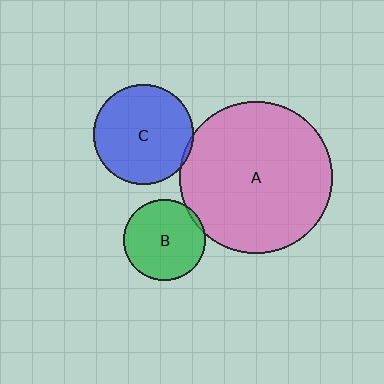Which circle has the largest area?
Circle A (pink).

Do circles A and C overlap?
Yes.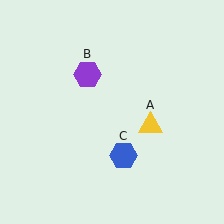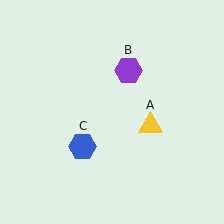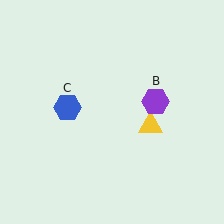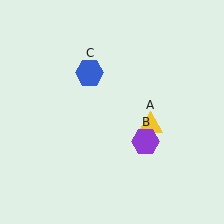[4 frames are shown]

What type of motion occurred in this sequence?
The purple hexagon (object B), blue hexagon (object C) rotated clockwise around the center of the scene.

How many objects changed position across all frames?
2 objects changed position: purple hexagon (object B), blue hexagon (object C).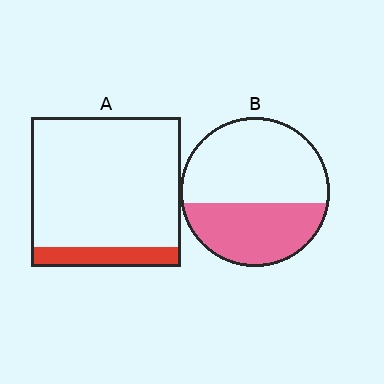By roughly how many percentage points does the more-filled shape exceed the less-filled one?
By roughly 25 percentage points (B over A).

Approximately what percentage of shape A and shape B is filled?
A is approximately 15% and B is approximately 40%.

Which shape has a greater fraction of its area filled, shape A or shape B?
Shape B.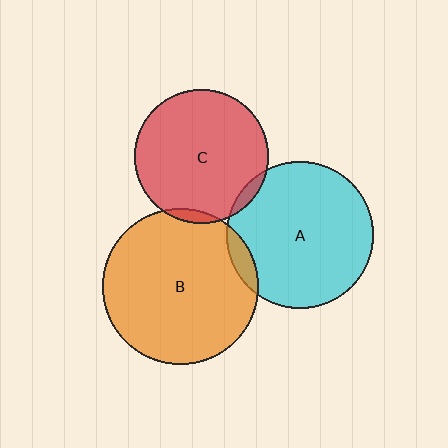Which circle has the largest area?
Circle B (orange).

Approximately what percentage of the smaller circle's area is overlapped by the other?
Approximately 5%.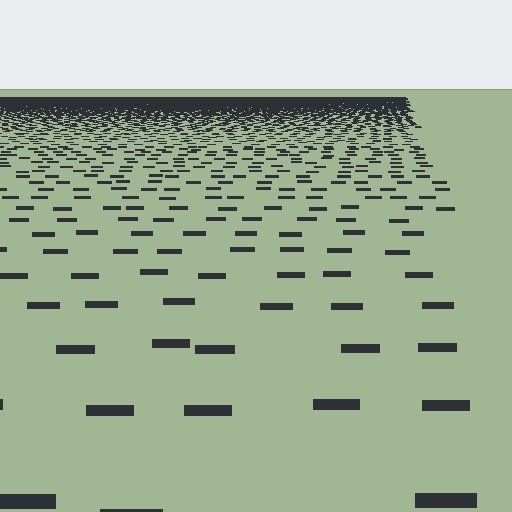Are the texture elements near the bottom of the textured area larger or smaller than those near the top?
Larger. Near the bottom, elements are closer to the viewer and appear at a bigger on-screen size.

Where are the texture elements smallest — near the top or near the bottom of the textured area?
Near the top.